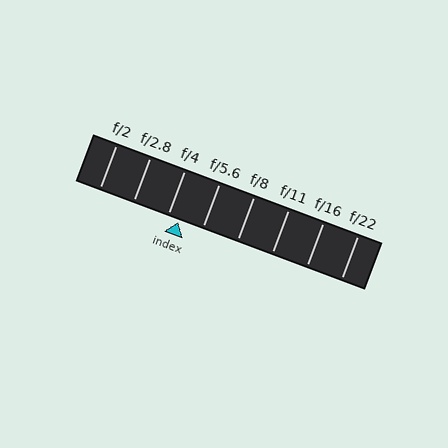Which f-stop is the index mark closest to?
The index mark is closest to f/4.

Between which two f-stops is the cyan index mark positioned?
The index mark is between f/4 and f/5.6.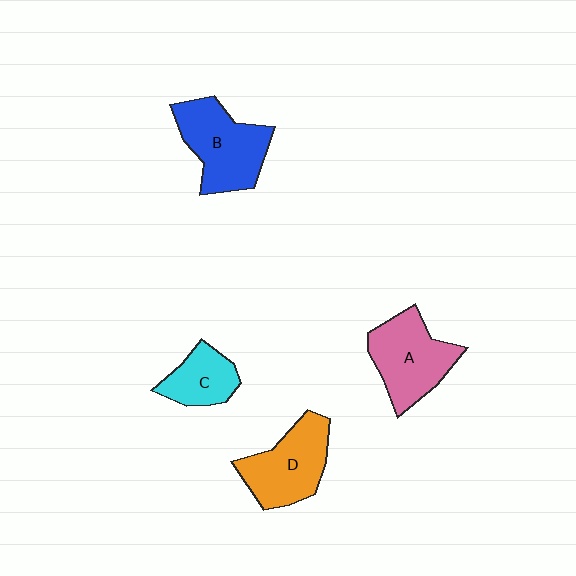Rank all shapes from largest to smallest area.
From largest to smallest: B (blue), A (pink), D (orange), C (cyan).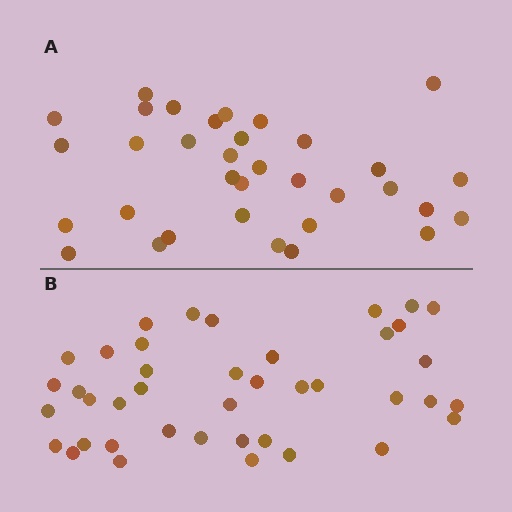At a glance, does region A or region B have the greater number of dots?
Region B (the bottom region) has more dots.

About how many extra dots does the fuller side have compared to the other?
Region B has roughly 8 or so more dots than region A.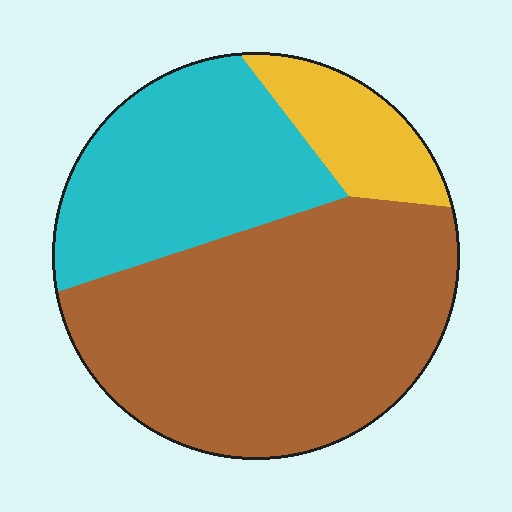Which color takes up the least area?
Yellow, at roughly 10%.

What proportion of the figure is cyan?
Cyan covers around 30% of the figure.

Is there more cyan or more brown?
Brown.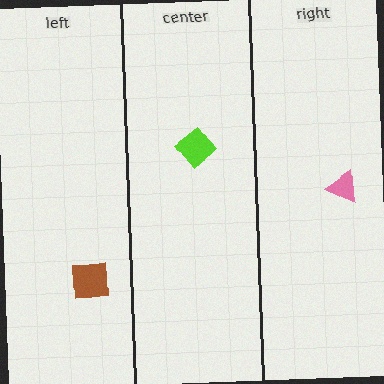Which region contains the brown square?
The left region.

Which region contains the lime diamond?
The center region.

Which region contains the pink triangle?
The right region.